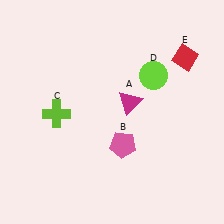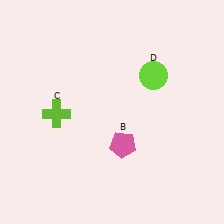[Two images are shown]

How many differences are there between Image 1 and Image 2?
There are 2 differences between the two images.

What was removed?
The red diamond (E), the magenta triangle (A) were removed in Image 2.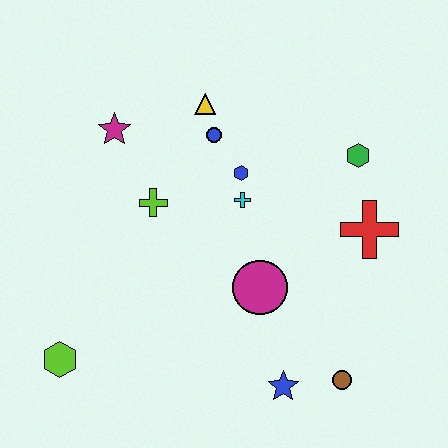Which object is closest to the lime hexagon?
The lime cross is closest to the lime hexagon.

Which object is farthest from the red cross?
The lime hexagon is farthest from the red cross.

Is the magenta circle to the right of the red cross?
No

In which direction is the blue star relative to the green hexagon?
The blue star is below the green hexagon.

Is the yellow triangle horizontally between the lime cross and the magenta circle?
Yes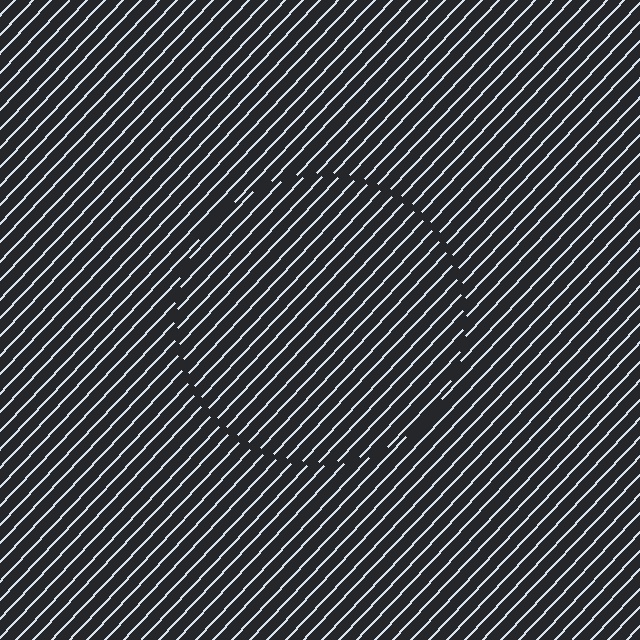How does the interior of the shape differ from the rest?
The interior of the shape contains the same grating, shifted by half a period — the contour is defined by the phase discontinuity where line-ends from the inner and outer gratings abut.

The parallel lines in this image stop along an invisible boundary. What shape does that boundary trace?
An illusory circle. The interior of the shape contains the same grating, shifted by half a period — the contour is defined by the phase discontinuity where line-ends from the inner and outer gratings abut.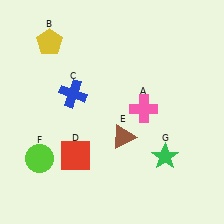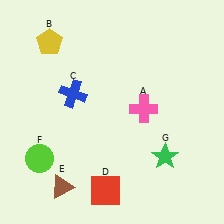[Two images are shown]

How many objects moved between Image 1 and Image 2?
2 objects moved between the two images.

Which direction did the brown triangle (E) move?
The brown triangle (E) moved left.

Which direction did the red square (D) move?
The red square (D) moved down.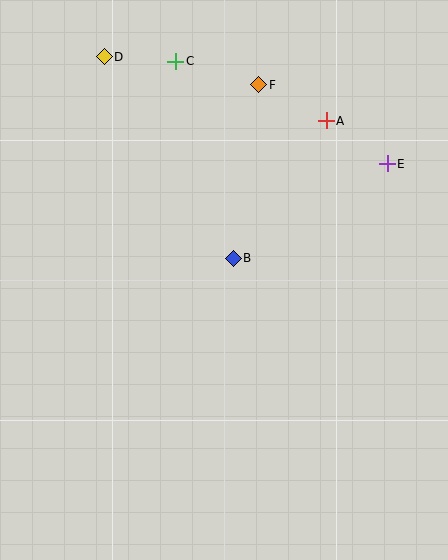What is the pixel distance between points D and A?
The distance between D and A is 231 pixels.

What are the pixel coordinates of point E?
Point E is at (387, 164).